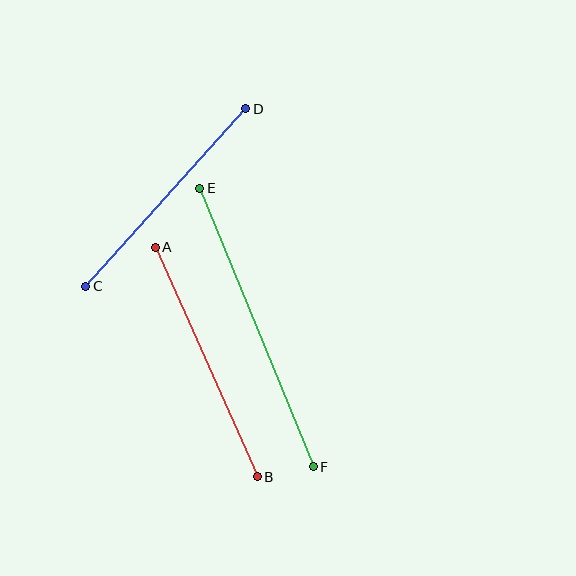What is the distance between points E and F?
The distance is approximately 301 pixels.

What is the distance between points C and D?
The distance is approximately 239 pixels.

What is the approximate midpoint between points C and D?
The midpoint is at approximately (166, 198) pixels.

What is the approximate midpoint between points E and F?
The midpoint is at approximately (257, 328) pixels.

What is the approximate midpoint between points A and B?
The midpoint is at approximately (206, 362) pixels.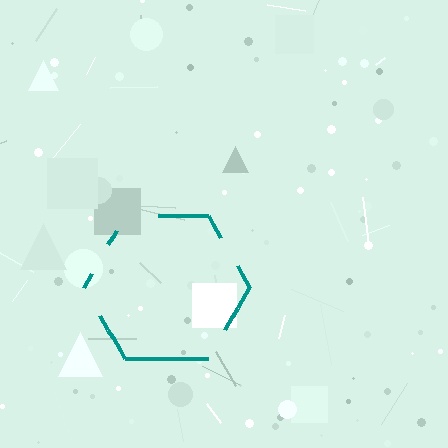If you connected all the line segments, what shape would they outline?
They would outline a hexagon.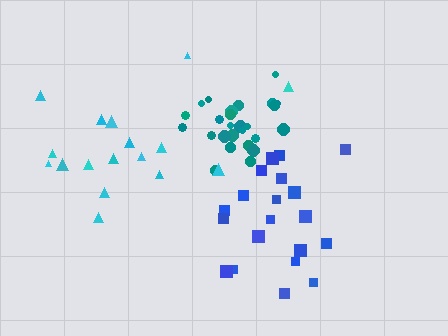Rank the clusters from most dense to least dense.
teal, blue, cyan.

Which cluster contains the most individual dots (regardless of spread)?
Teal (27).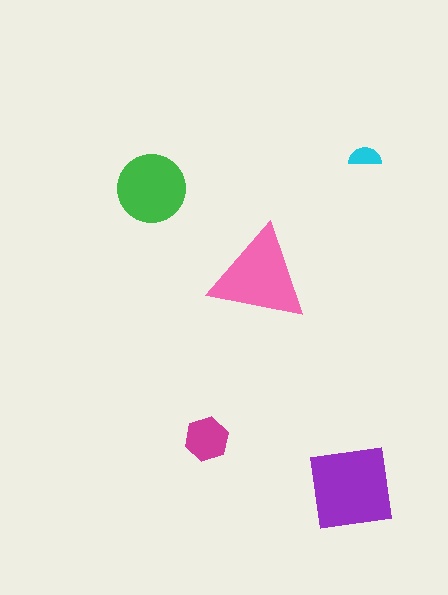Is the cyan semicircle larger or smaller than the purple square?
Smaller.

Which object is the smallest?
The cyan semicircle.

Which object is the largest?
The purple square.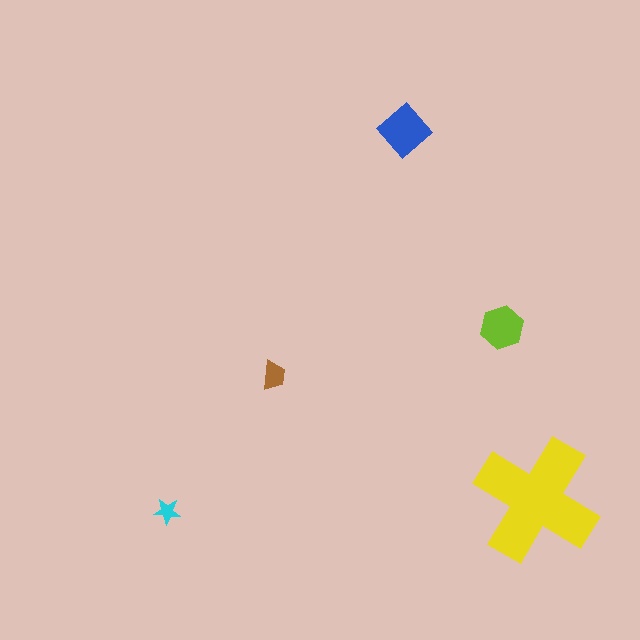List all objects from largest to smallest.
The yellow cross, the blue diamond, the lime hexagon, the brown trapezoid, the cyan star.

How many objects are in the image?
There are 5 objects in the image.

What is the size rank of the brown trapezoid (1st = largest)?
4th.